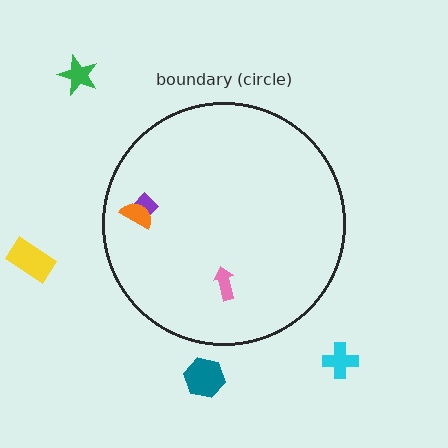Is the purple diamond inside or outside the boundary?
Inside.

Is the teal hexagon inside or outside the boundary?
Outside.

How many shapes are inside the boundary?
3 inside, 4 outside.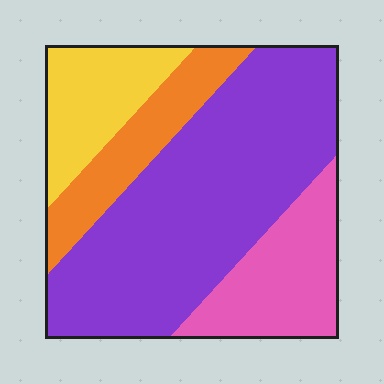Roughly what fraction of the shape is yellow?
Yellow covers 15% of the shape.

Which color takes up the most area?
Purple, at roughly 55%.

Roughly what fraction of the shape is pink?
Pink takes up about one fifth (1/5) of the shape.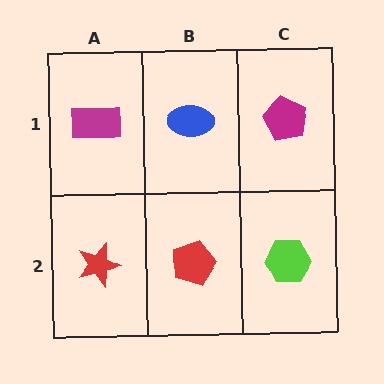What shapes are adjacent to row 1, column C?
A lime hexagon (row 2, column C), a blue ellipse (row 1, column B).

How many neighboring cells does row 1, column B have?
3.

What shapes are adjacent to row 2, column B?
A blue ellipse (row 1, column B), a red star (row 2, column A), a lime hexagon (row 2, column C).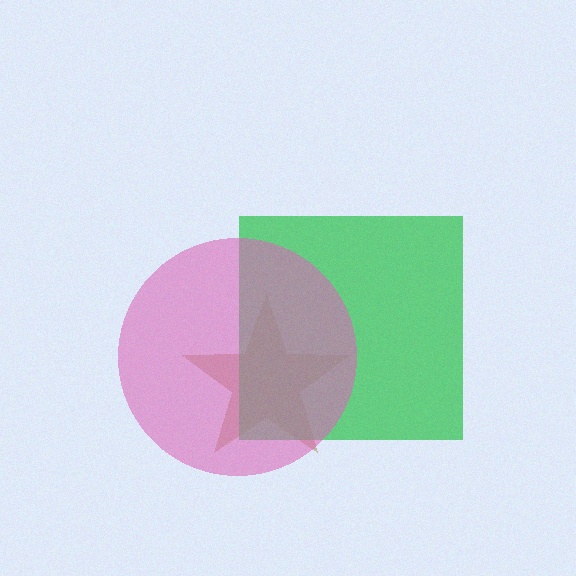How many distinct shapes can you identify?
There are 3 distinct shapes: a brown star, a green square, a pink circle.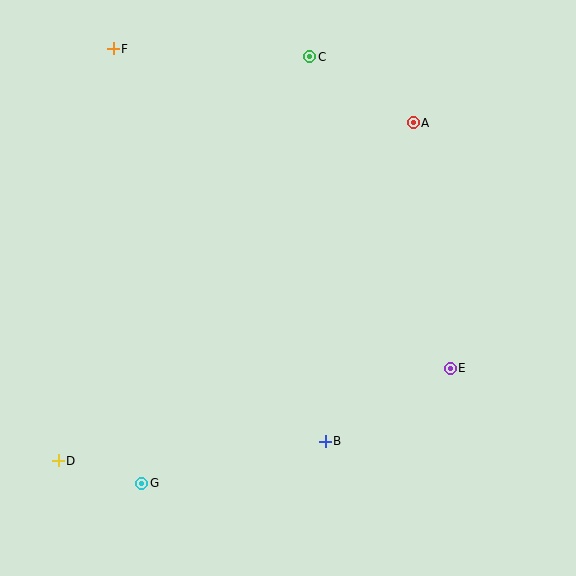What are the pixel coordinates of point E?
Point E is at (450, 368).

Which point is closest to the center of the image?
Point B at (325, 441) is closest to the center.